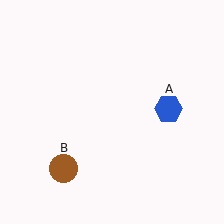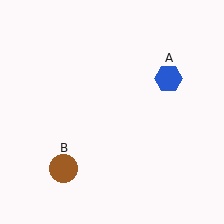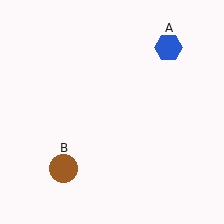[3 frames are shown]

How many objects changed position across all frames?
1 object changed position: blue hexagon (object A).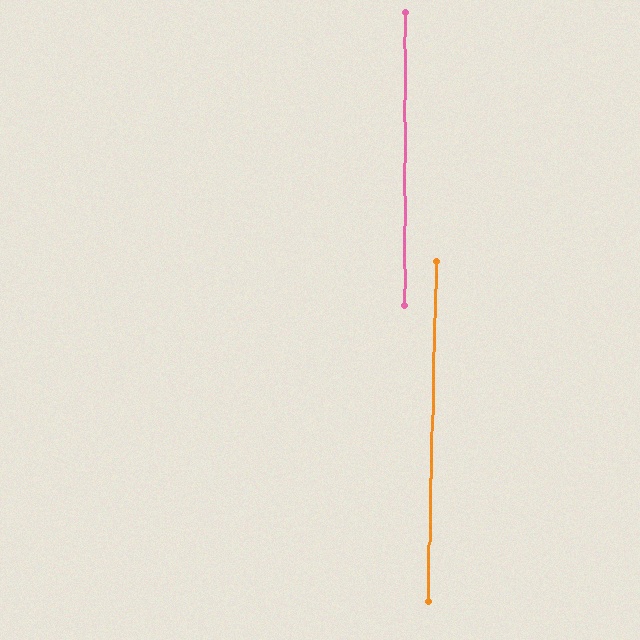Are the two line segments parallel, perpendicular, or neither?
Parallel — their directions differ by only 1.3°.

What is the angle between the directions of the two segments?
Approximately 1 degree.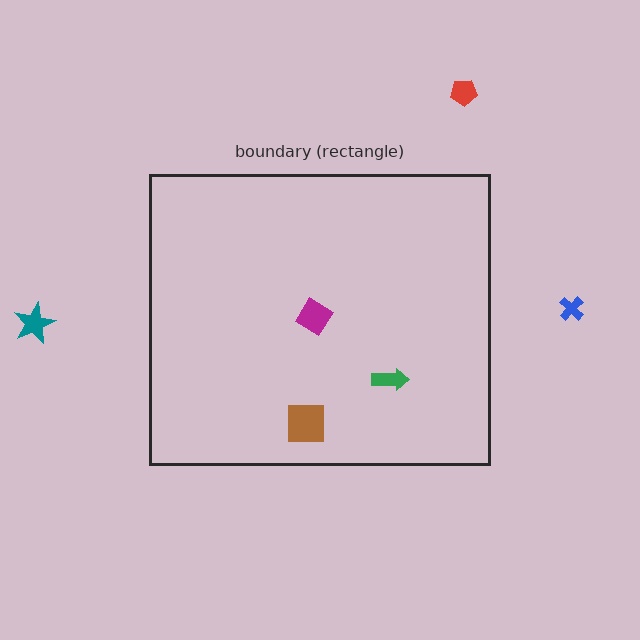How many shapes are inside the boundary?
3 inside, 3 outside.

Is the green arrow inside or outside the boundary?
Inside.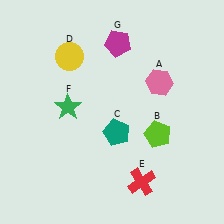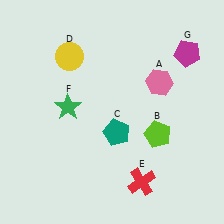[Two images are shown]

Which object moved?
The magenta pentagon (G) moved right.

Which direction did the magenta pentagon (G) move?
The magenta pentagon (G) moved right.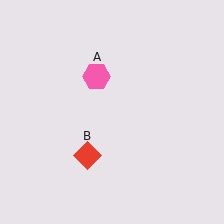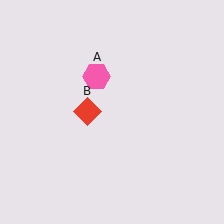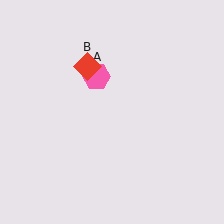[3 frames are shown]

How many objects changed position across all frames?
1 object changed position: red diamond (object B).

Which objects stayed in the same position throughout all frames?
Pink hexagon (object A) remained stationary.